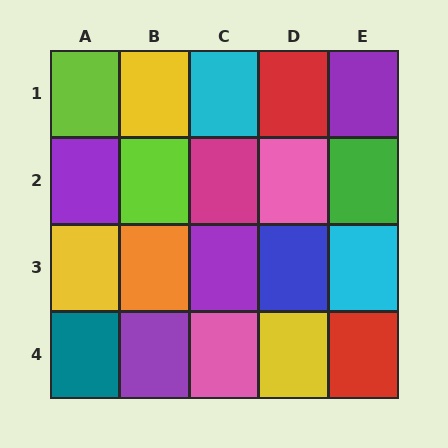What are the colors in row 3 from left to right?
Yellow, orange, purple, blue, cyan.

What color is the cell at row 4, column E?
Red.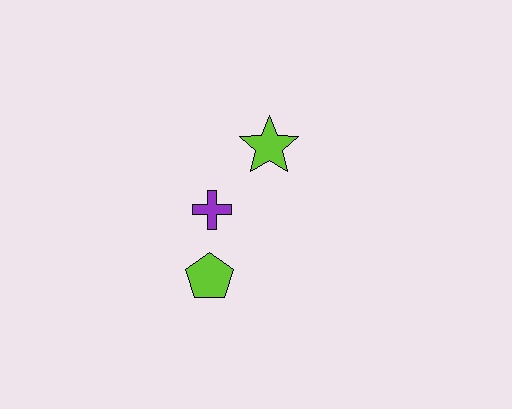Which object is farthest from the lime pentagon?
The lime star is farthest from the lime pentagon.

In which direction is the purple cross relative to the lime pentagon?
The purple cross is above the lime pentagon.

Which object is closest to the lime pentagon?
The purple cross is closest to the lime pentagon.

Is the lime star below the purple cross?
No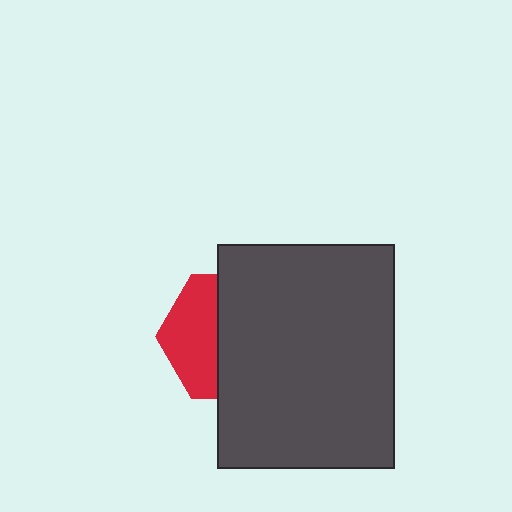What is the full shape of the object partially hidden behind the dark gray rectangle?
The partially hidden object is a red hexagon.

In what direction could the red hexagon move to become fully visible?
The red hexagon could move left. That would shift it out from behind the dark gray rectangle entirely.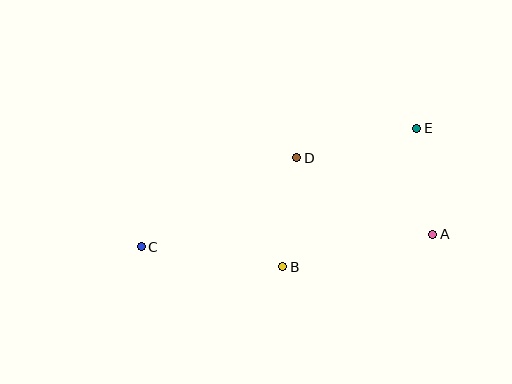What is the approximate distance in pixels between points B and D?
The distance between B and D is approximately 110 pixels.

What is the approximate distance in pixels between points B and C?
The distance between B and C is approximately 143 pixels.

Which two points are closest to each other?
Points A and E are closest to each other.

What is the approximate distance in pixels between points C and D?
The distance between C and D is approximately 179 pixels.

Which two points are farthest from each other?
Points C and E are farthest from each other.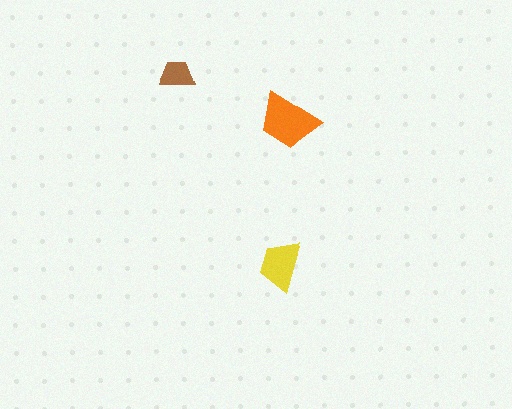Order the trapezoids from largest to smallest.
the orange one, the yellow one, the brown one.